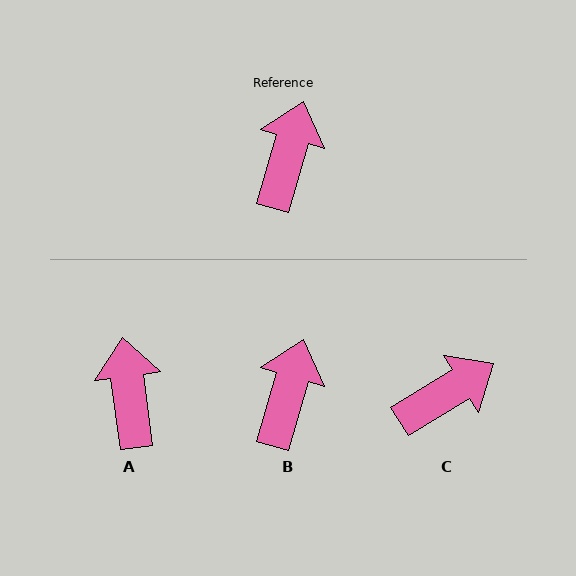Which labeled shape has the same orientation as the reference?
B.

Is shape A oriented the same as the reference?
No, it is off by about 24 degrees.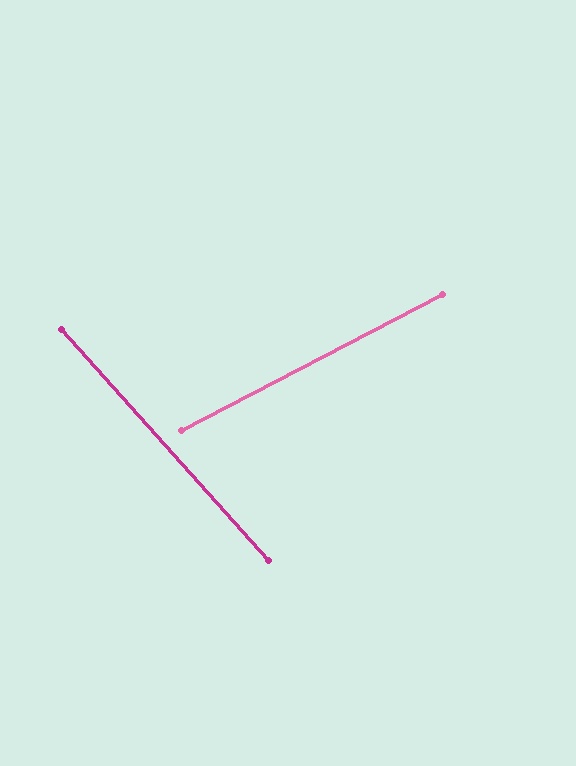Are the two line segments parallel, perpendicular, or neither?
Neither parallel nor perpendicular — they differ by about 76°.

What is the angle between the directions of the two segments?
Approximately 76 degrees.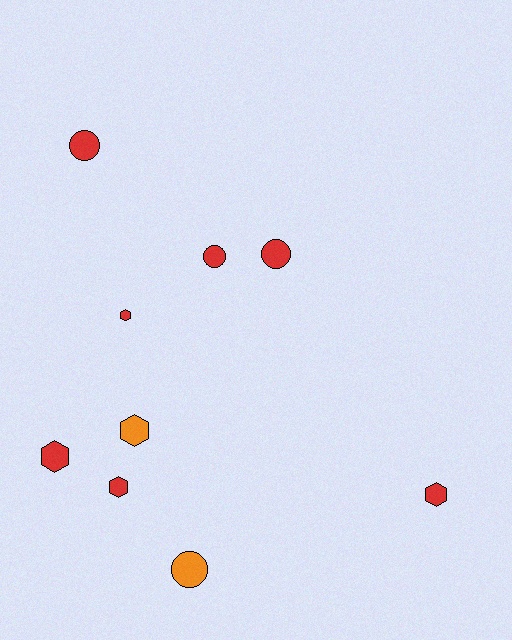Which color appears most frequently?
Red, with 7 objects.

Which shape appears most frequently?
Hexagon, with 5 objects.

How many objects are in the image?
There are 9 objects.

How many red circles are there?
There are 3 red circles.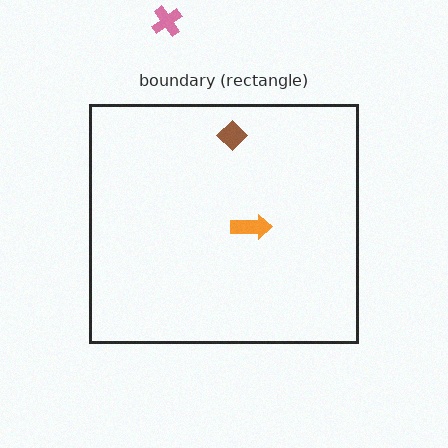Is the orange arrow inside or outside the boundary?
Inside.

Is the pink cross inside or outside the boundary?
Outside.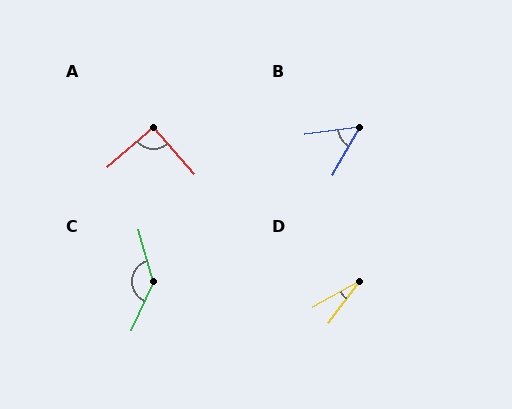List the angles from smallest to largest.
D (24°), B (52°), A (90°), C (140°).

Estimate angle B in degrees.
Approximately 52 degrees.